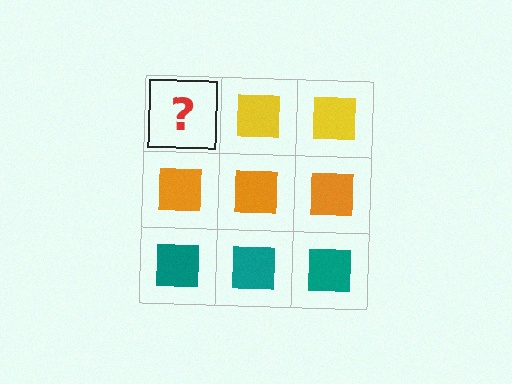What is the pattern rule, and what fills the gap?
The rule is that each row has a consistent color. The gap should be filled with a yellow square.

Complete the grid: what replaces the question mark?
The question mark should be replaced with a yellow square.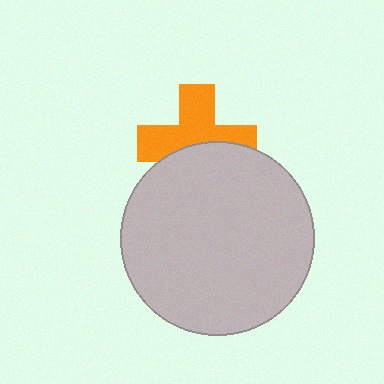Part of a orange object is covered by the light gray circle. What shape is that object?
It is a cross.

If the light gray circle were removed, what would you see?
You would see the complete orange cross.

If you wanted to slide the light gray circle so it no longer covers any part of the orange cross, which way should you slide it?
Slide it down — that is the most direct way to separate the two shapes.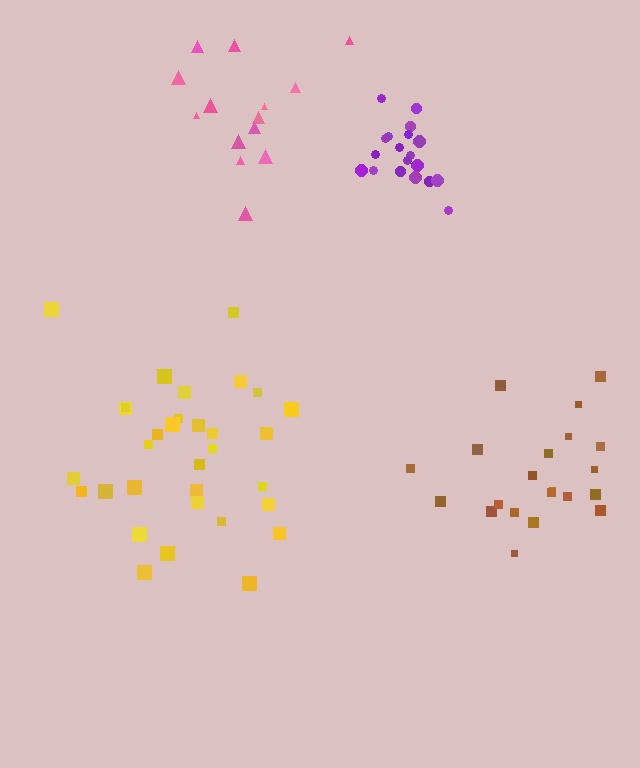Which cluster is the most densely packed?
Purple.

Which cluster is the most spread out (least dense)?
Yellow.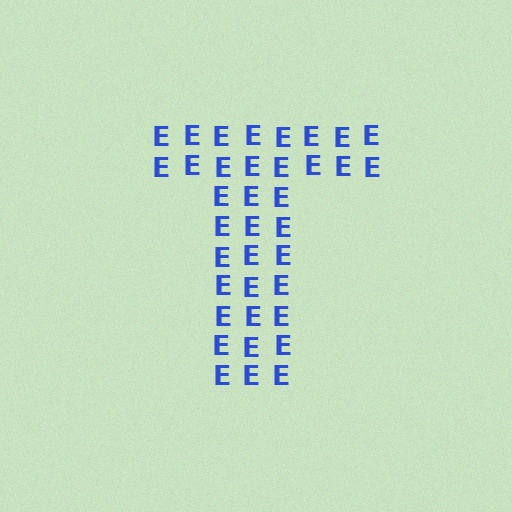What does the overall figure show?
The overall figure shows the letter T.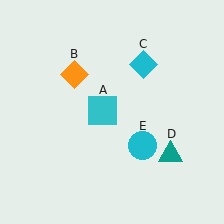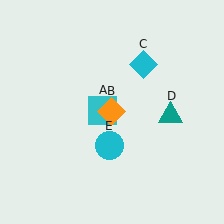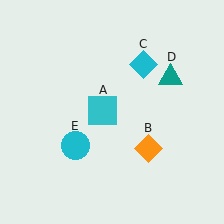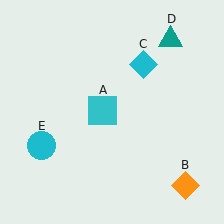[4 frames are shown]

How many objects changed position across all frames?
3 objects changed position: orange diamond (object B), teal triangle (object D), cyan circle (object E).